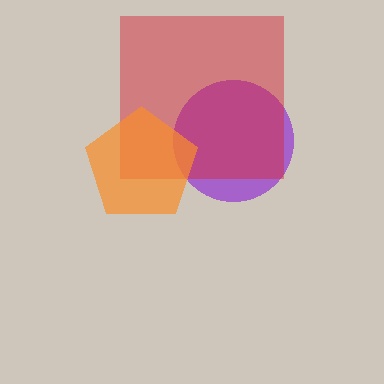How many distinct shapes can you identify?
There are 3 distinct shapes: a purple circle, a red square, an orange pentagon.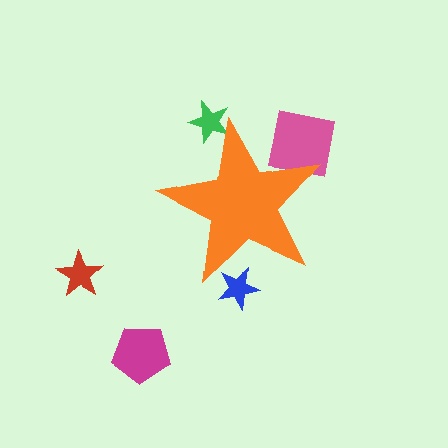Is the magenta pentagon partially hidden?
No, the magenta pentagon is fully visible.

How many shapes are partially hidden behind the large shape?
3 shapes are partially hidden.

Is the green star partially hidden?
Yes, the green star is partially hidden behind the orange star.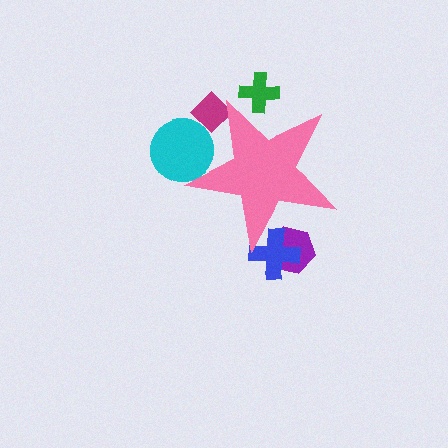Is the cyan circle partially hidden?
Yes, the cyan circle is partially hidden behind the pink star.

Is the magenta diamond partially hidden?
Yes, the magenta diamond is partially hidden behind the pink star.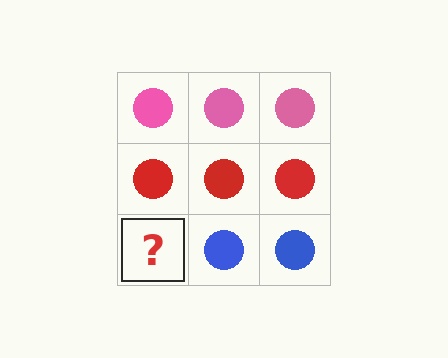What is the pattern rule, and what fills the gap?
The rule is that each row has a consistent color. The gap should be filled with a blue circle.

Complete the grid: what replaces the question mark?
The question mark should be replaced with a blue circle.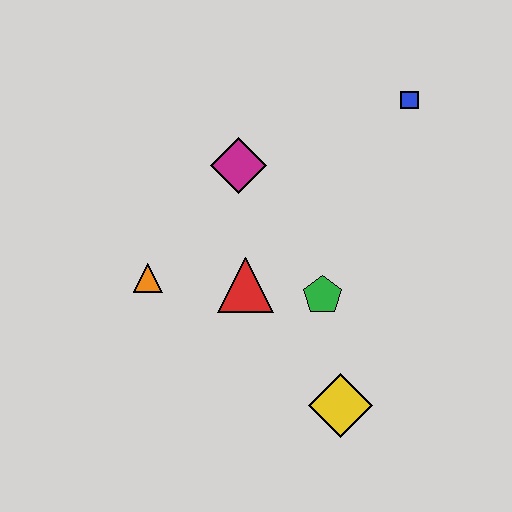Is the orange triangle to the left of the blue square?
Yes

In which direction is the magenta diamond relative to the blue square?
The magenta diamond is to the left of the blue square.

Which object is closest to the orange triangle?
The red triangle is closest to the orange triangle.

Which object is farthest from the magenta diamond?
The yellow diamond is farthest from the magenta diamond.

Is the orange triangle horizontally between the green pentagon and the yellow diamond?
No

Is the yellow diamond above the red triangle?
No